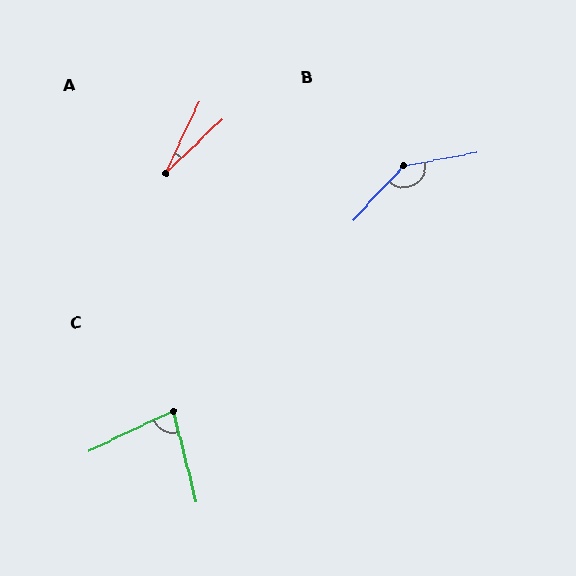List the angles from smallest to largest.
A (21°), C (79°), B (143°).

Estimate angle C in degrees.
Approximately 79 degrees.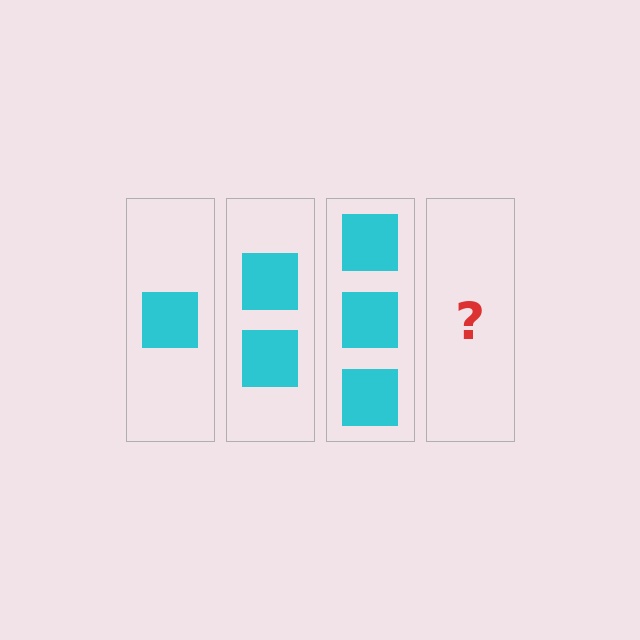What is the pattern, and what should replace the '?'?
The pattern is that each step adds one more square. The '?' should be 4 squares.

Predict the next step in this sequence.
The next step is 4 squares.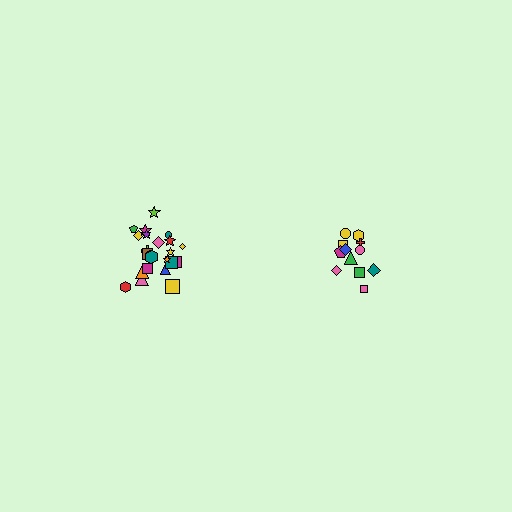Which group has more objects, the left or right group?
The left group.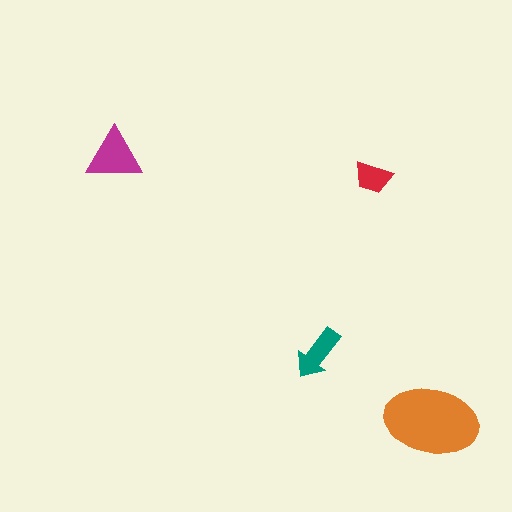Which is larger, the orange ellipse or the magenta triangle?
The orange ellipse.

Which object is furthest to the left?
The magenta triangle is leftmost.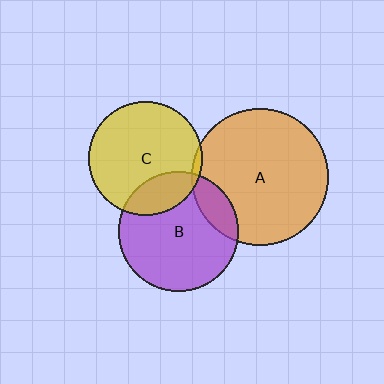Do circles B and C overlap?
Yes.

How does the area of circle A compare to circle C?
Approximately 1.4 times.